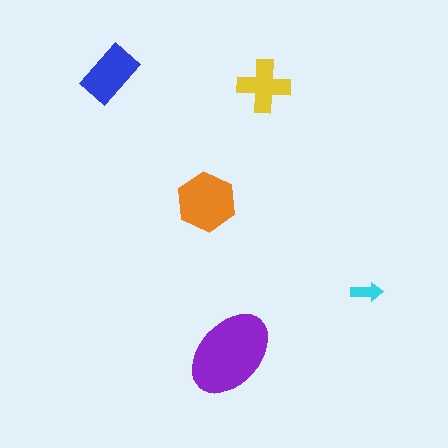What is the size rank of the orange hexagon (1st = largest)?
2nd.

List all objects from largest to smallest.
The purple ellipse, the orange hexagon, the blue rectangle, the yellow cross, the cyan arrow.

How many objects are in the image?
There are 5 objects in the image.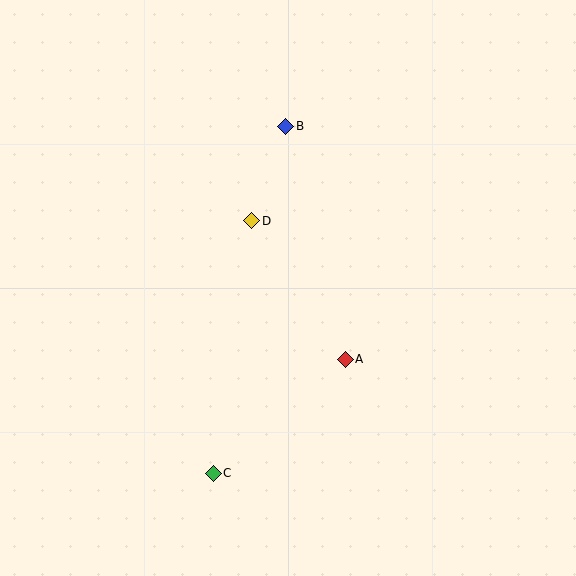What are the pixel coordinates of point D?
Point D is at (252, 221).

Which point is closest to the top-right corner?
Point B is closest to the top-right corner.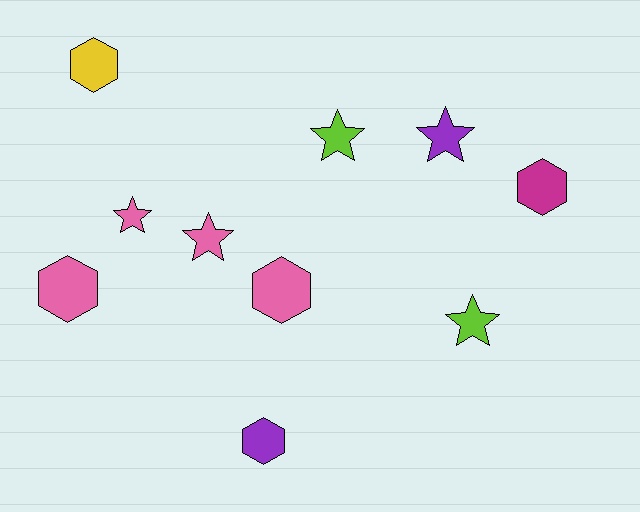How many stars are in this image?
There are 5 stars.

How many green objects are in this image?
There are no green objects.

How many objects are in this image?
There are 10 objects.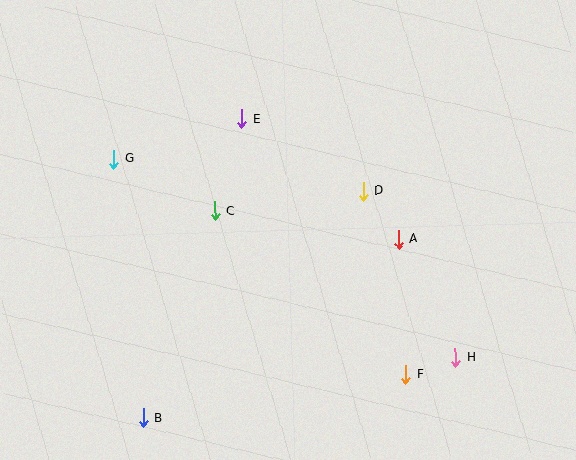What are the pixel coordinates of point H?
Point H is at (456, 357).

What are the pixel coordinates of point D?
Point D is at (363, 191).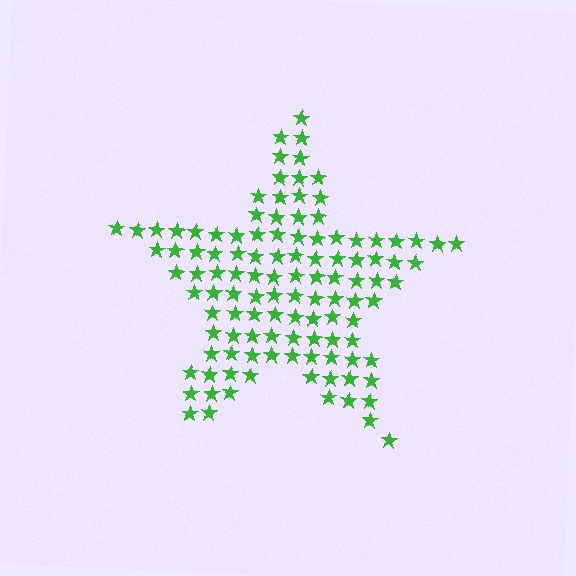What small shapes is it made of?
It is made of small stars.